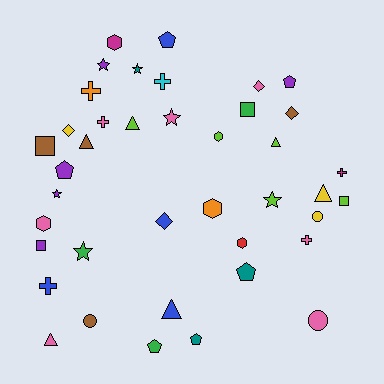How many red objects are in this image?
There is 1 red object.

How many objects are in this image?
There are 40 objects.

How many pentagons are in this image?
There are 6 pentagons.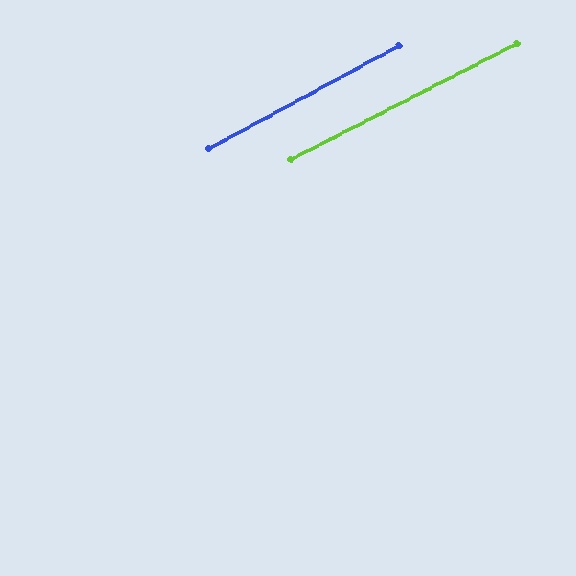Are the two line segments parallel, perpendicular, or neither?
Parallel — their directions differ by only 1.1°.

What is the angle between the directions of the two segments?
Approximately 1 degree.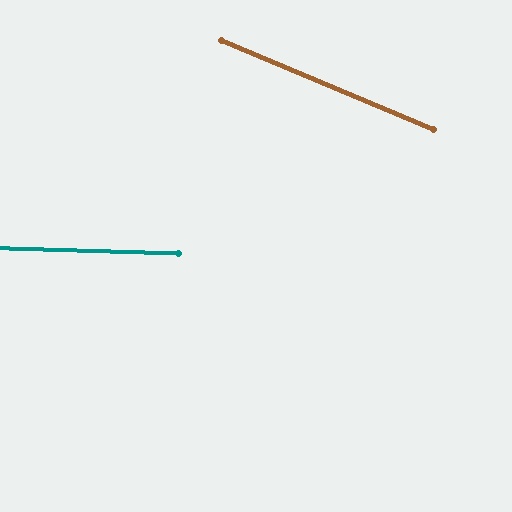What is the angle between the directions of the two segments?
Approximately 21 degrees.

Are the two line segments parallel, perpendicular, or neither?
Neither parallel nor perpendicular — they differ by about 21°.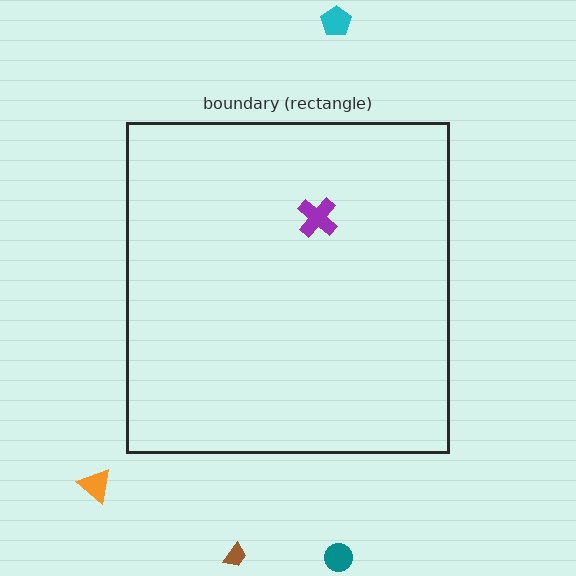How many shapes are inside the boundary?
1 inside, 4 outside.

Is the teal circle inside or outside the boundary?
Outside.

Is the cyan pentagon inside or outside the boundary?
Outside.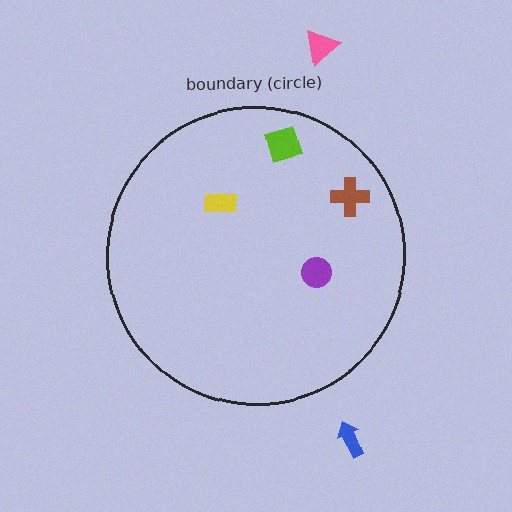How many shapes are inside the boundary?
4 inside, 2 outside.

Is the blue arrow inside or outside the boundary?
Outside.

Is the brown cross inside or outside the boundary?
Inside.